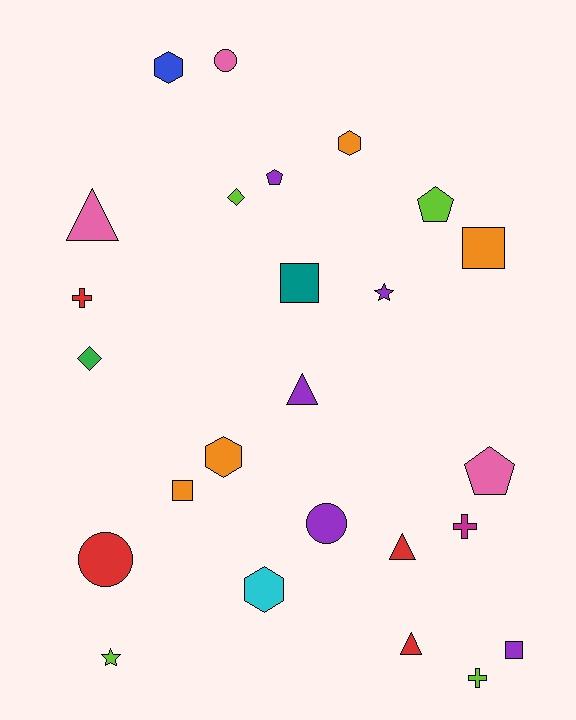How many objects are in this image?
There are 25 objects.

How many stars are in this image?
There are 2 stars.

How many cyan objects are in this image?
There is 1 cyan object.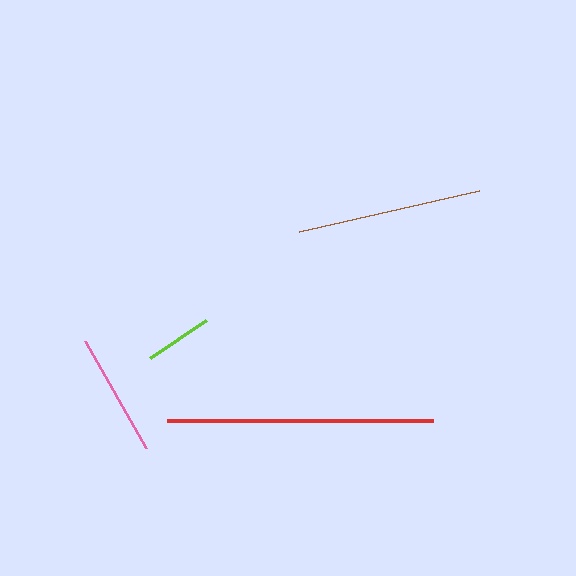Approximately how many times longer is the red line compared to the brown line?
The red line is approximately 1.4 times the length of the brown line.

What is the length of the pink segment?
The pink segment is approximately 123 pixels long.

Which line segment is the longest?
The red line is the longest at approximately 266 pixels.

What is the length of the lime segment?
The lime segment is approximately 68 pixels long.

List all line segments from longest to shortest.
From longest to shortest: red, brown, pink, lime.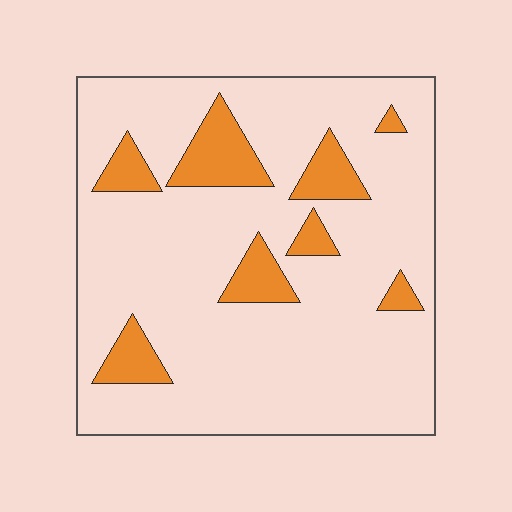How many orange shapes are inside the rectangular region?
8.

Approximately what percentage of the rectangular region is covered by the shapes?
Approximately 15%.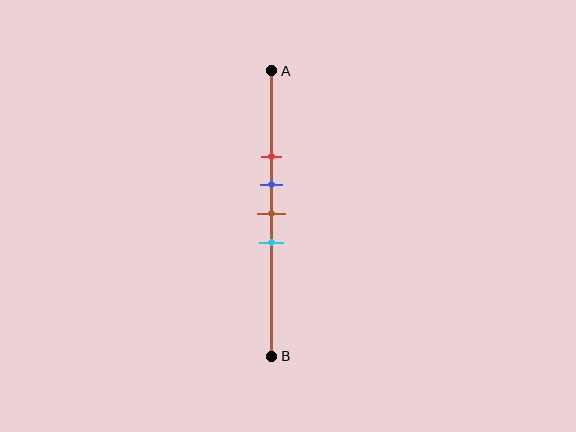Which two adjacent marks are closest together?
The blue and brown marks are the closest adjacent pair.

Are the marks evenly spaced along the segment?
Yes, the marks are approximately evenly spaced.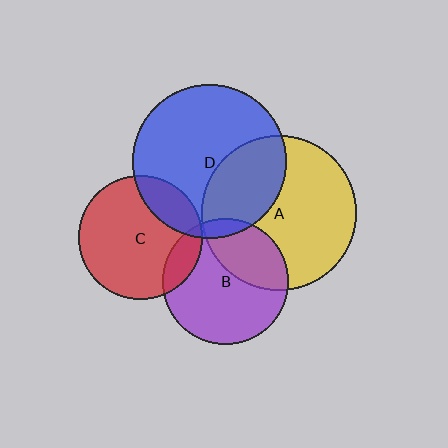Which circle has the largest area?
Circle A (yellow).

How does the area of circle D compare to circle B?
Approximately 1.5 times.